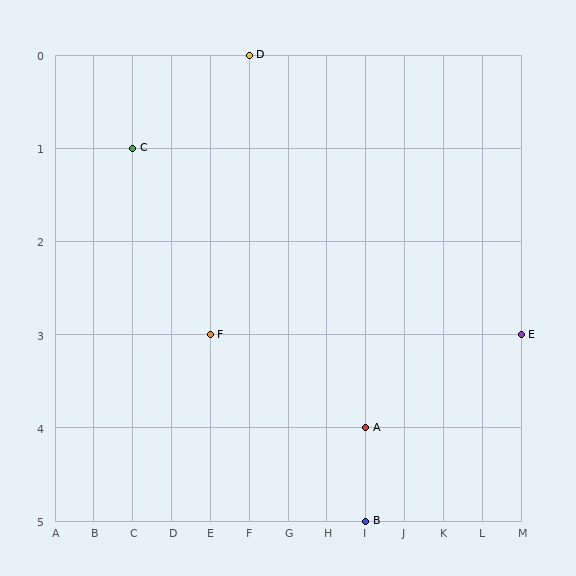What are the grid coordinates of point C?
Point C is at grid coordinates (C, 1).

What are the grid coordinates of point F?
Point F is at grid coordinates (E, 3).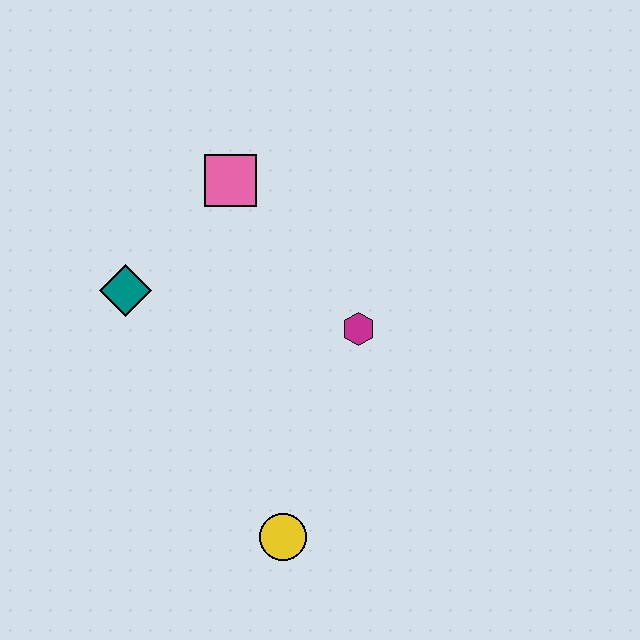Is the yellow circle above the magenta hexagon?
No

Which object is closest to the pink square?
The teal diamond is closest to the pink square.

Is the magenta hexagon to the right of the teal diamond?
Yes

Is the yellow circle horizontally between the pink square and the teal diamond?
No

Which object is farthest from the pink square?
The yellow circle is farthest from the pink square.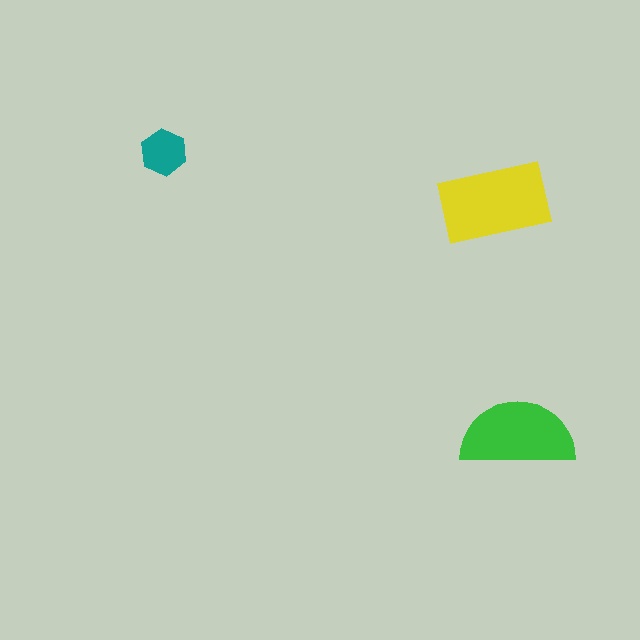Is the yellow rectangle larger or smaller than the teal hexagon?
Larger.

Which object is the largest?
The yellow rectangle.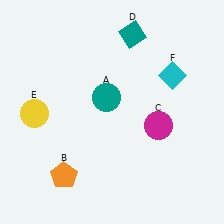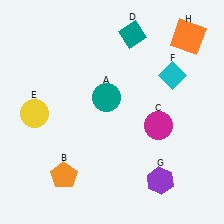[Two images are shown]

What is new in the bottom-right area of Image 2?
A purple hexagon (G) was added in the bottom-right area of Image 2.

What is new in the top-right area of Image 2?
An orange square (H) was added in the top-right area of Image 2.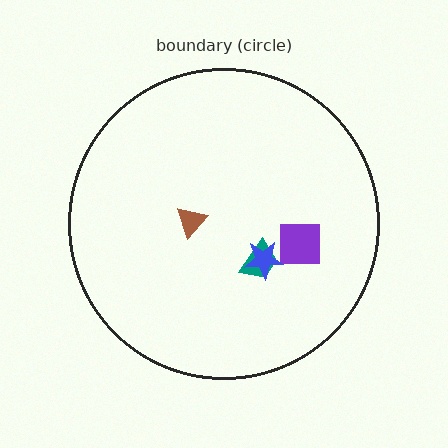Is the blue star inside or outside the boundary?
Inside.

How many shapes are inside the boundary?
4 inside, 0 outside.